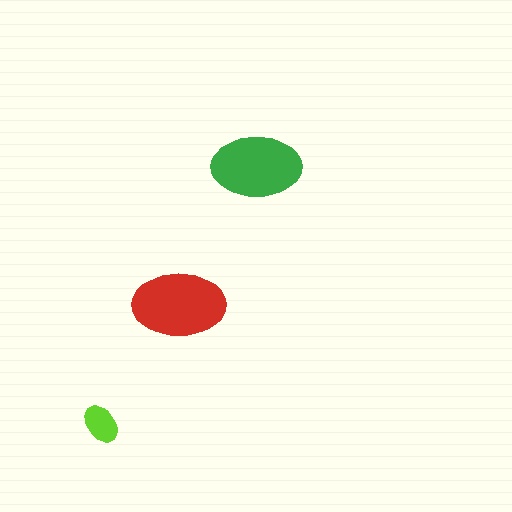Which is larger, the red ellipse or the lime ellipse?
The red one.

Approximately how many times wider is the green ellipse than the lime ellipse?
About 2 times wider.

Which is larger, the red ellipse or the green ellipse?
The red one.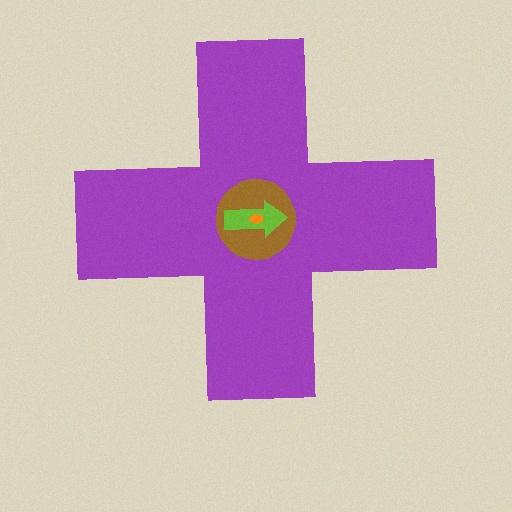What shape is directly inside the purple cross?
The brown circle.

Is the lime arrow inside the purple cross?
Yes.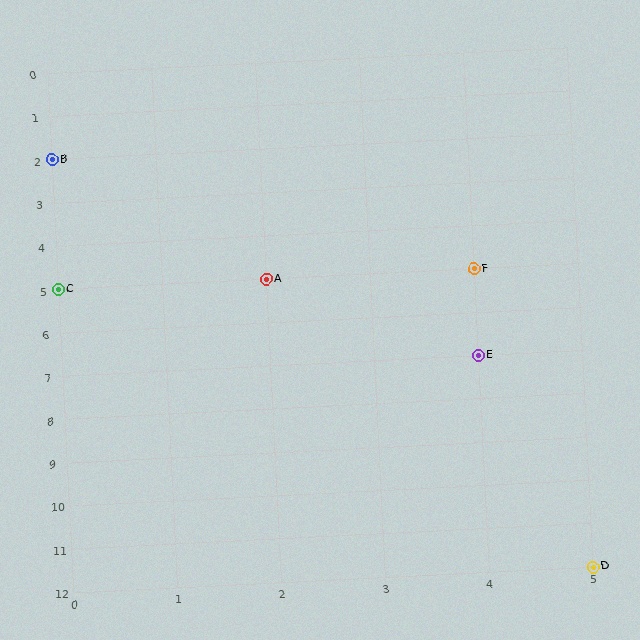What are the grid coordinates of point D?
Point D is at grid coordinates (5, 12).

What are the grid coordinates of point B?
Point B is at grid coordinates (0, 2).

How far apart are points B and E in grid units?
Points B and E are 4 columns and 5 rows apart (about 6.4 grid units diagonally).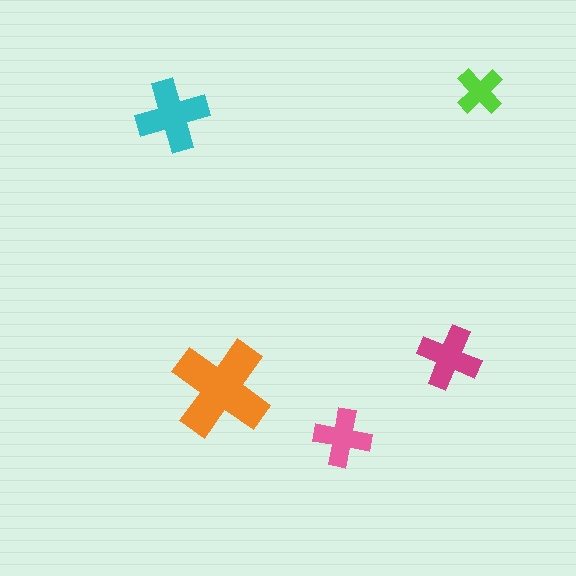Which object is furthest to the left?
The cyan cross is leftmost.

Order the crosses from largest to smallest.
the orange one, the cyan one, the magenta one, the pink one, the lime one.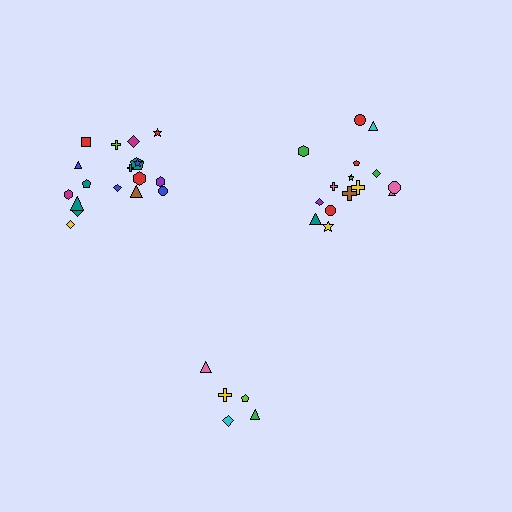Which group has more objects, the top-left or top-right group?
The top-left group.